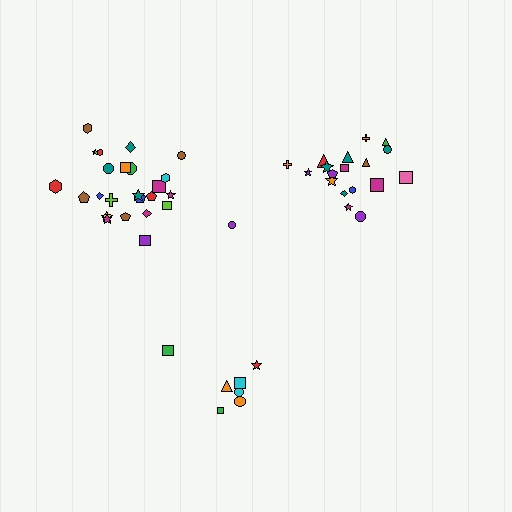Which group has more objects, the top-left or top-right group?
The top-left group.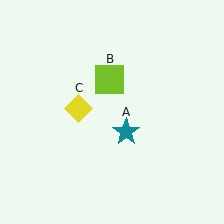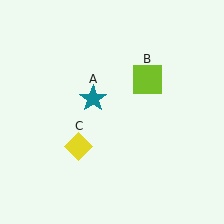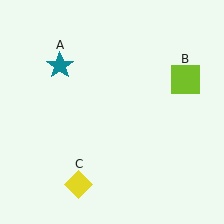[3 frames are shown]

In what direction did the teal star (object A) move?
The teal star (object A) moved up and to the left.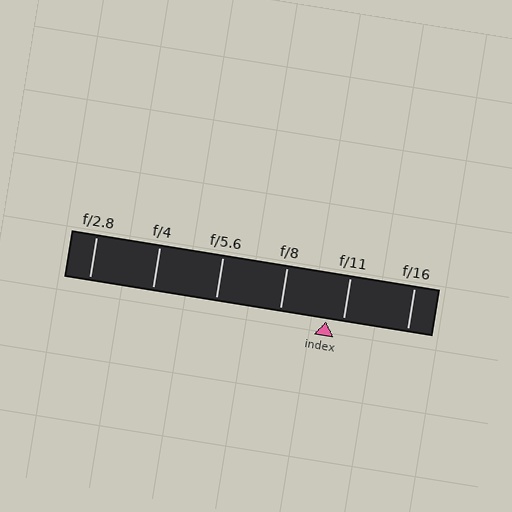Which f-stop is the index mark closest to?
The index mark is closest to f/11.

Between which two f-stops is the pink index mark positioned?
The index mark is between f/8 and f/11.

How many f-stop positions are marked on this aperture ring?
There are 6 f-stop positions marked.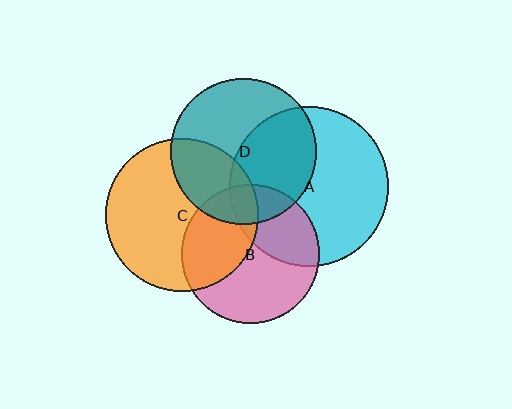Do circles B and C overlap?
Yes.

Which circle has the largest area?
Circle A (cyan).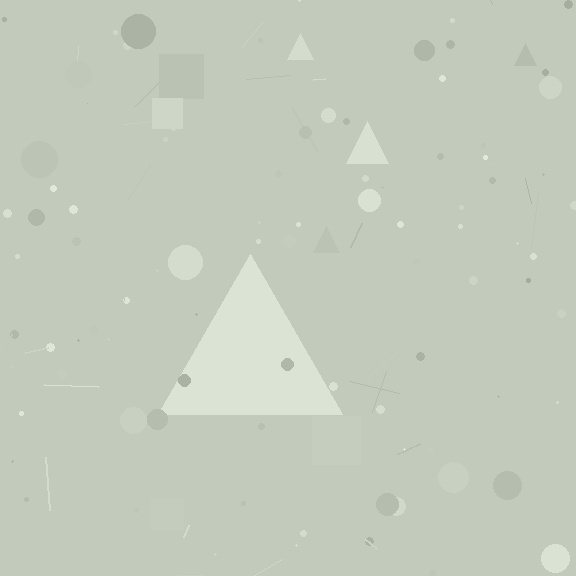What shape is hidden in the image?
A triangle is hidden in the image.